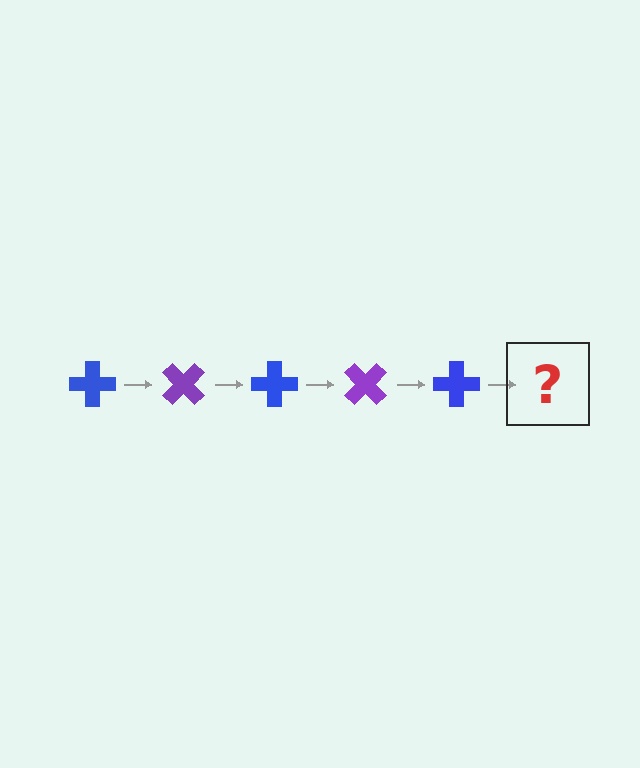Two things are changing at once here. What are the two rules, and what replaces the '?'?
The two rules are that it rotates 45 degrees each step and the color cycles through blue and purple. The '?' should be a purple cross, rotated 225 degrees from the start.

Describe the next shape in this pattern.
It should be a purple cross, rotated 225 degrees from the start.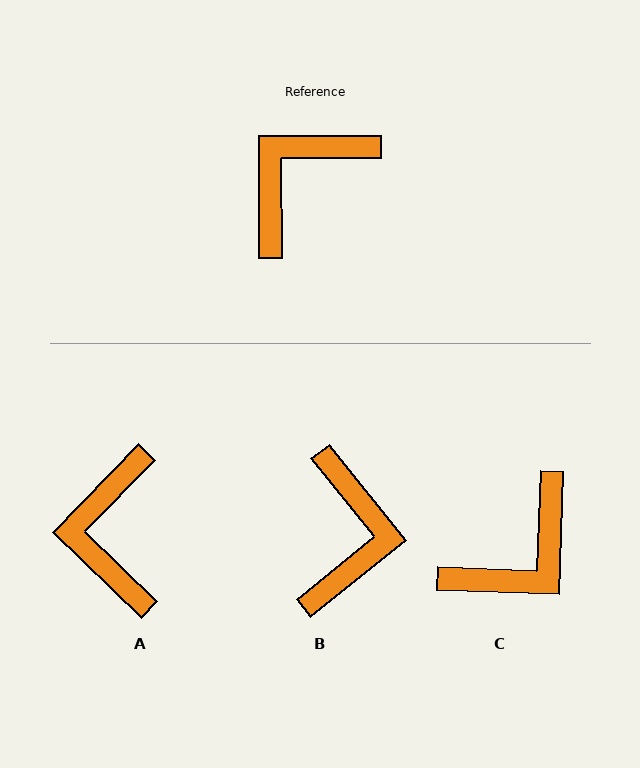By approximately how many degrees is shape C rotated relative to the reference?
Approximately 178 degrees counter-clockwise.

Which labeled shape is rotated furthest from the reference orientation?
C, about 178 degrees away.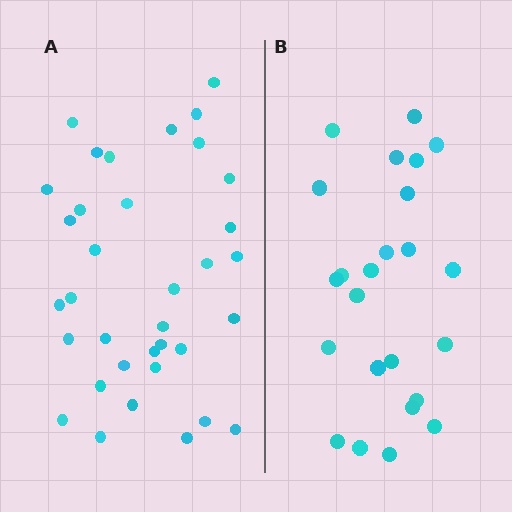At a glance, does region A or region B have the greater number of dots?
Region A (the left region) has more dots.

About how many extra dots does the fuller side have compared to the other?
Region A has roughly 12 or so more dots than region B.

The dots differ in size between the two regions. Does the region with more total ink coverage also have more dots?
No. Region B has more total ink coverage because its dots are larger, but region A actually contains more individual dots. Total area can be misleading — the number of items is what matters here.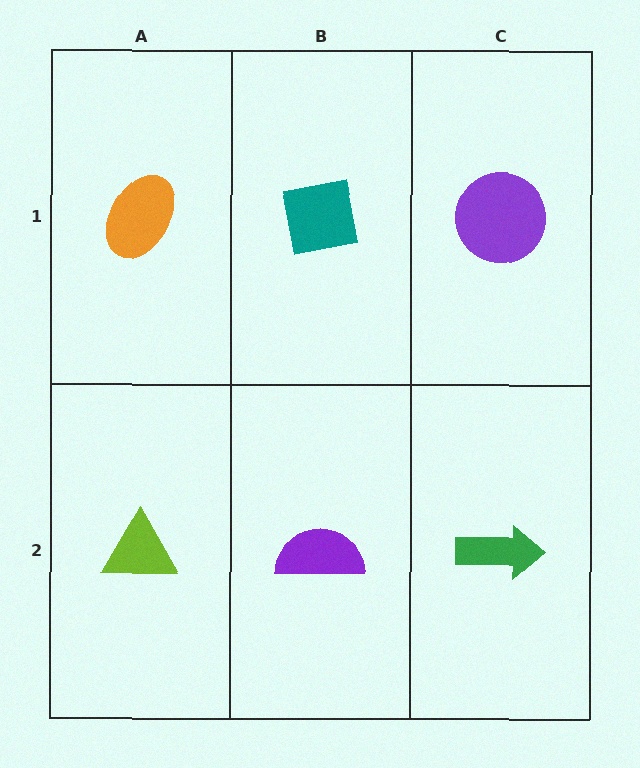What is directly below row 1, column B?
A purple semicircle.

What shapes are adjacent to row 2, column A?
An orange ellipse (row 1, column A), a purple semicircle (row 2, column B).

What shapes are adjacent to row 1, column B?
A purple semicircle (row 2, column B), an orange ellipse (row 1, column A), a purple circle (row 1, column C).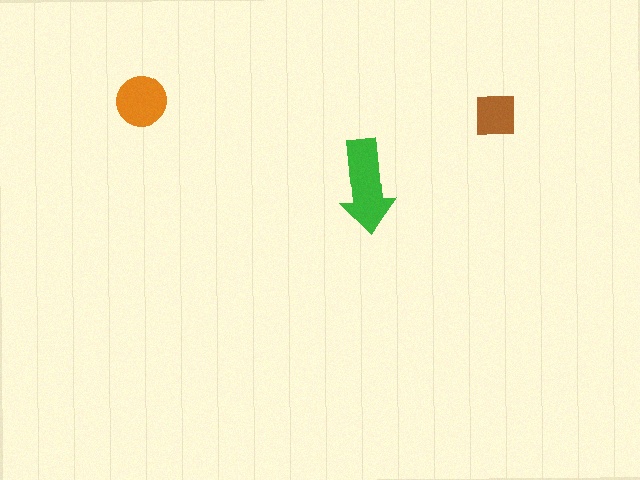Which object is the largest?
The green arrow.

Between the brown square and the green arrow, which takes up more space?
The green arrow.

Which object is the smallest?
The brown square.